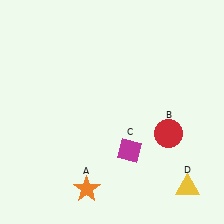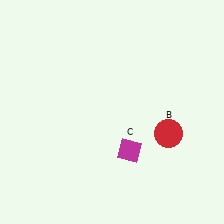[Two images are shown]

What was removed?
The yellow triangle (D), the orange star (A) were removed in Image 2.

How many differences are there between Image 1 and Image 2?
There are 2 differences between the two images.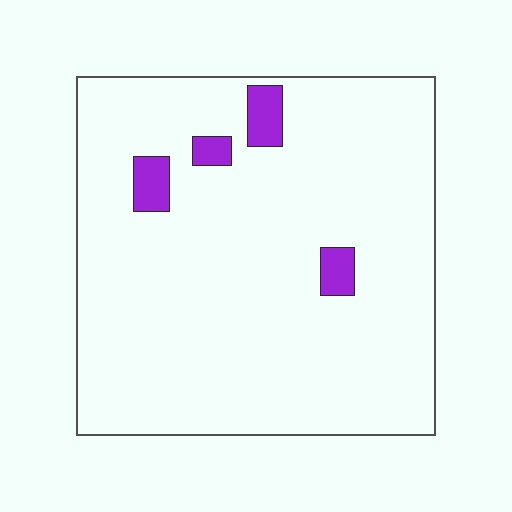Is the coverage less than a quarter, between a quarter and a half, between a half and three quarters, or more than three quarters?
Less than a quarter.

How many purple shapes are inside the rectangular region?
4.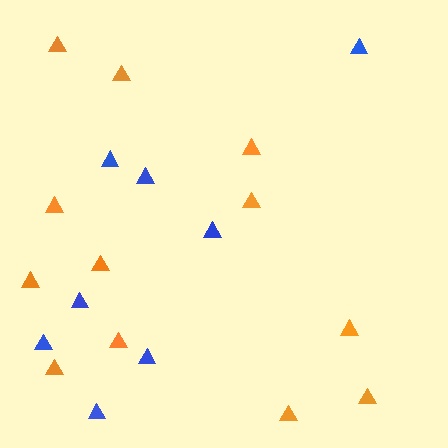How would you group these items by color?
There are 2 groups: one group of blue triangles (8) and one group of orange triangles (12).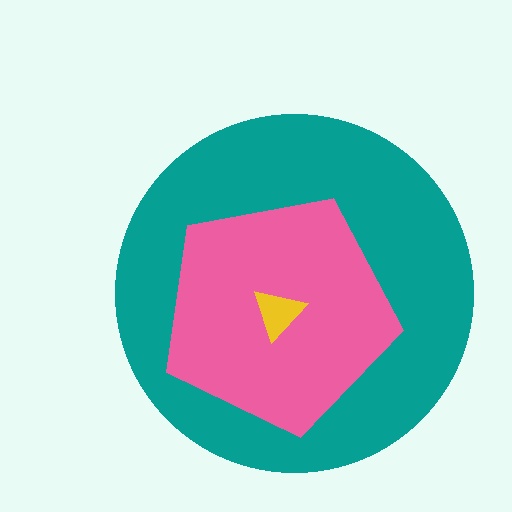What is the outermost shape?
The teal circle.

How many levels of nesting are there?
3.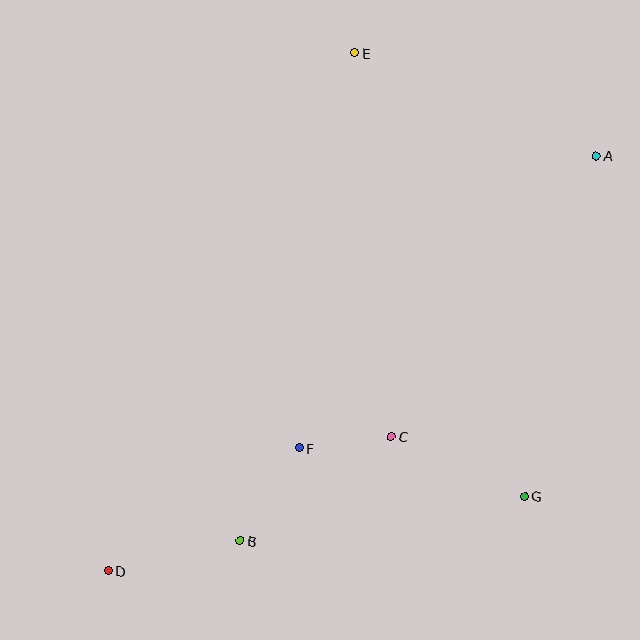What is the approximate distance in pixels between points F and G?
The distance between F and G is approximately 230 pixels.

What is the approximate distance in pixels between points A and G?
The distance between A and G is approximately 348 pixels.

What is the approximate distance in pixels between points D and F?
The distance between D and F is approximately 227 pixels.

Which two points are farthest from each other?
Points A and D are farthest from each other.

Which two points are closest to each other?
Points C and F are closest to each other.